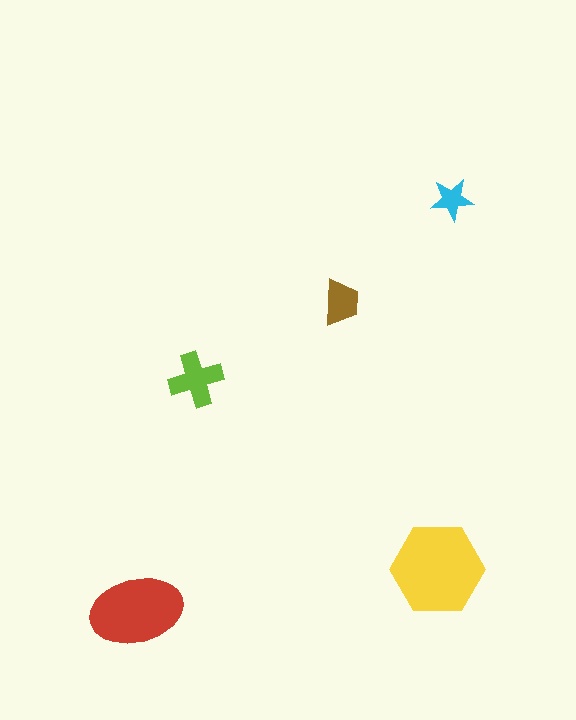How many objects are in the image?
There are 5 objects in the image.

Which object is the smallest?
The cyan star.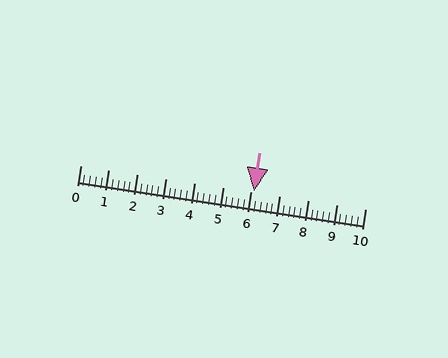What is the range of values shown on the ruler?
The ruler shows values from 0 to 10.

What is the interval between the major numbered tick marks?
The major tick marks are spaced 1 units apart.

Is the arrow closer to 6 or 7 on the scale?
The arrow is closer to 6.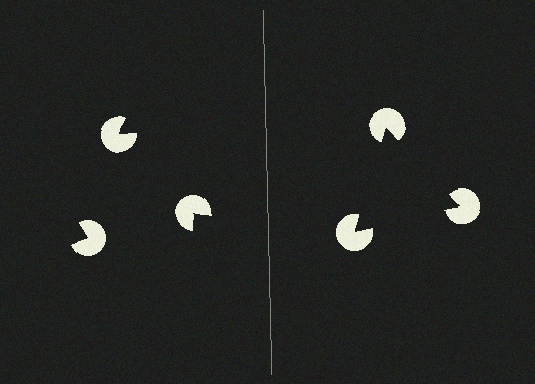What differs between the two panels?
The pac-man discs are positioned identically on both sides; only the wedge orientations differ. On the right they align to a triangle; on the left they are misaligned.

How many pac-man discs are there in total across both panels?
6 — 3 on each side.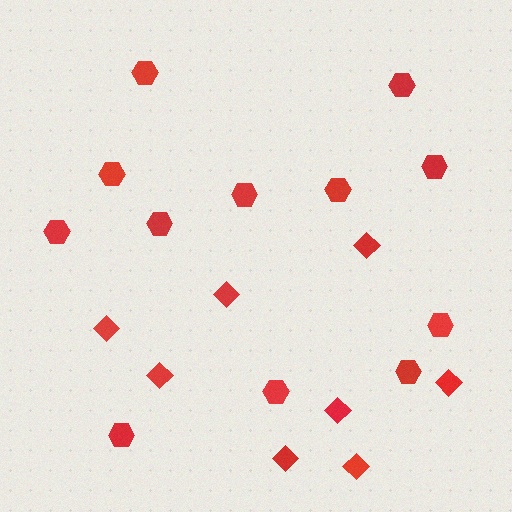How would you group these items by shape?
There are 2 groups: one group of diamonds (8) and one group of hexagons (12).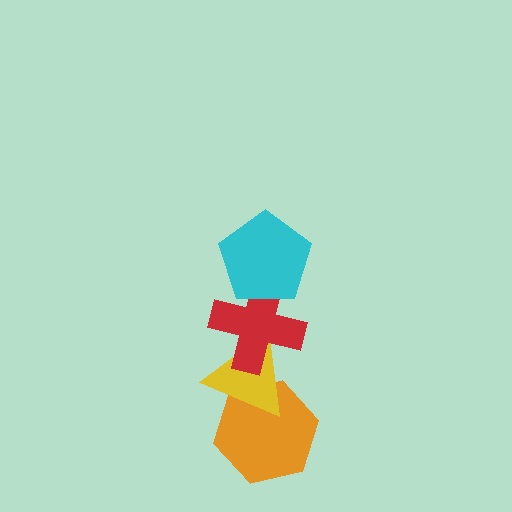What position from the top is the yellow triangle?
The yellow triangle is 3rd from the top.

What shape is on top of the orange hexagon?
The yellow triangle is on top of the orange hexagon.